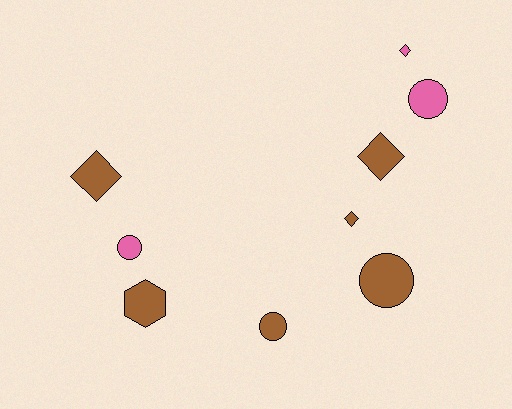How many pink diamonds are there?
There is 1 pink diamond.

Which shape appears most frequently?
Diamond, with 4 objects.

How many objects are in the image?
There are 9 objects.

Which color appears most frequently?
Brown, with 6 objects.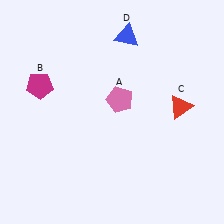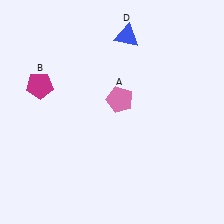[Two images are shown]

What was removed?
The red triangle (C) was removed in Image 2.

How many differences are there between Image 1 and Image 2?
There is 1 difference between the two images.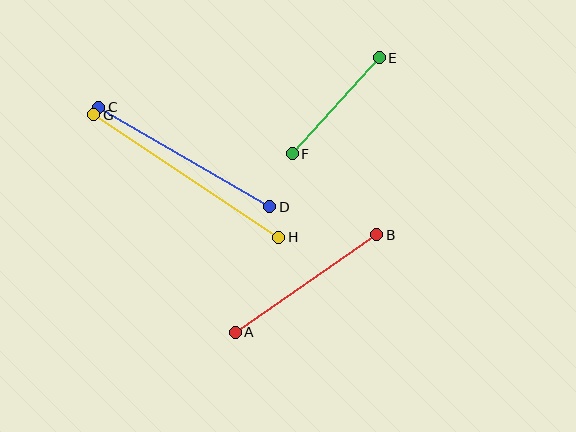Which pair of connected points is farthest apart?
Points G and H are farthest apart.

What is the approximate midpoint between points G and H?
The midpoint is at approximately (186, 176) pixels.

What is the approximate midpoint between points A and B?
The midpoint is at approximately (306, 283) pixels.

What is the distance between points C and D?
The distance is approximately 198 pixels.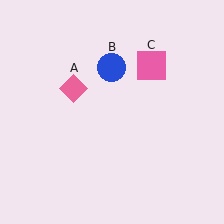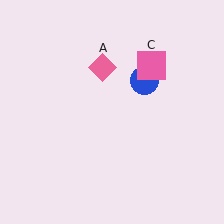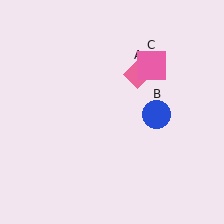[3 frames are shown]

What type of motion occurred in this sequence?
The pink diamond (object A), blue circle (object B) rotated clockwise around the center of the scene.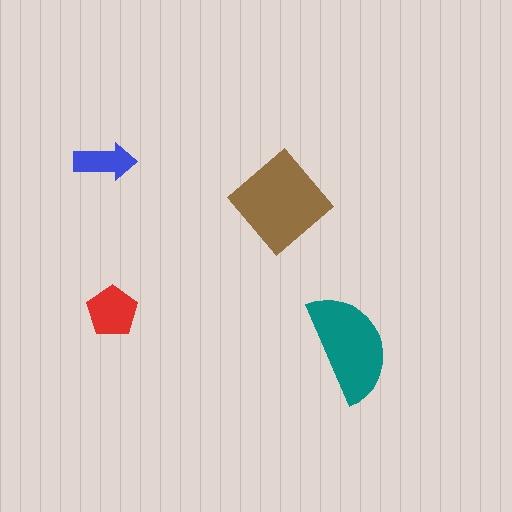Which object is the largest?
The brown diamond.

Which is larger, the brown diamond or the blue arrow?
The brown diamond.